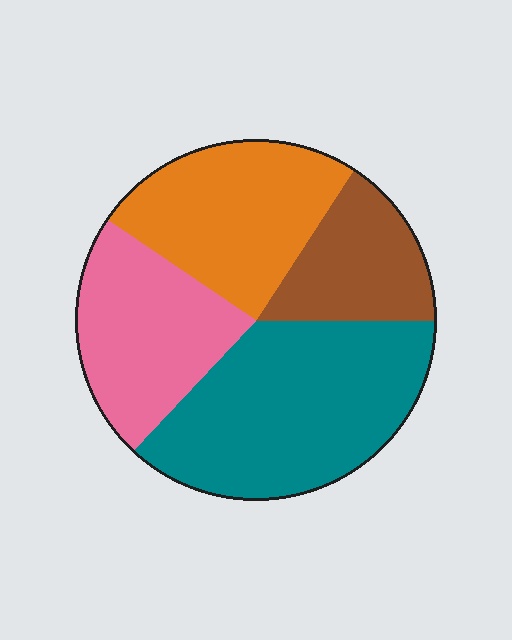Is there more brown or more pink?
Pink.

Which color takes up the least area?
Brown, at roughly 15%.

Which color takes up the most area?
Teal, at roughly 35%.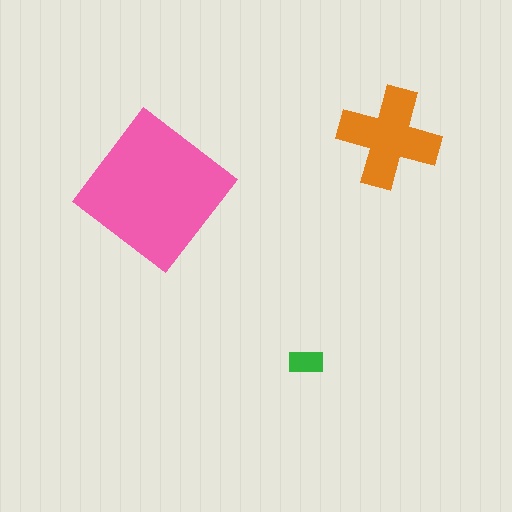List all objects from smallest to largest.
The green rectangle, the orange cross, the pink diamond.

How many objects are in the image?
There are 3 objects in the image.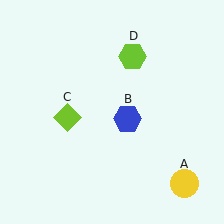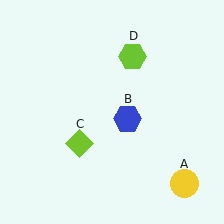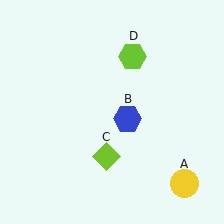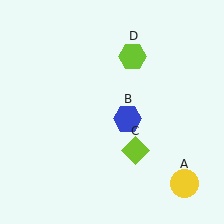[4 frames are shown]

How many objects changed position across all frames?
1 object changed position: lime diamond (object C).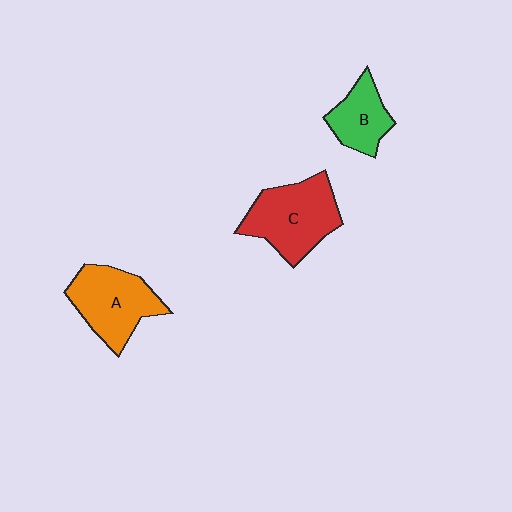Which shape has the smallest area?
Shape B (green).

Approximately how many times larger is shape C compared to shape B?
Approximately 1.7 times.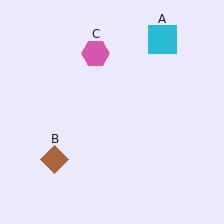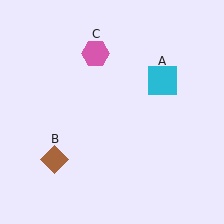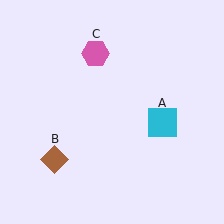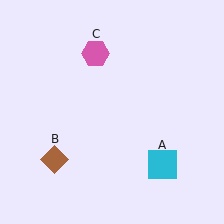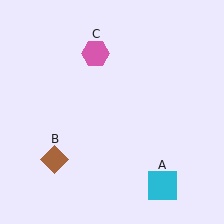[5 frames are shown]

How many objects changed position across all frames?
1 object changed position: cyan square (object A).